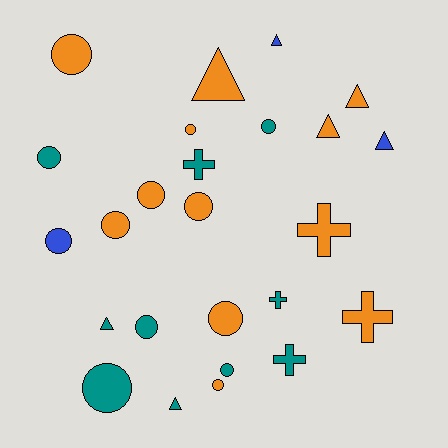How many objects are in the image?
There are 25 objects.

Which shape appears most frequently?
Circle, with 13 objects.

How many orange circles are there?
There are 7 orange circles.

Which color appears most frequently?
Orange, with 12 objects.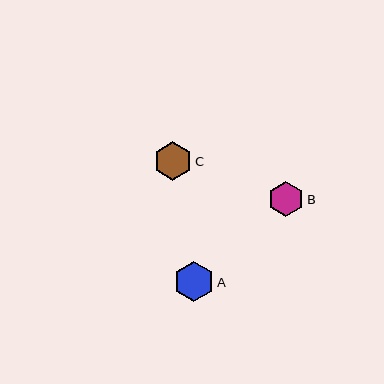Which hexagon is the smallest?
Hexagon B is the smallest with a size of approximately 35 pixels.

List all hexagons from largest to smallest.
From largest to smallest: A, C, B.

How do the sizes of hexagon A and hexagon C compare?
Hexagon A and hexagon C are approximately the same size.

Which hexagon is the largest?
Hexagon A is the largest with a size of approximately 41 pixels.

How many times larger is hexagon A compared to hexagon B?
Hexagon A is approximately 1.2 times the size of hexagon B.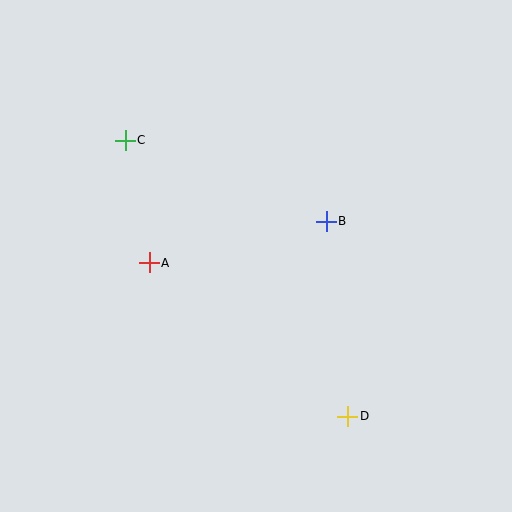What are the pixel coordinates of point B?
Point B is at (326, 221).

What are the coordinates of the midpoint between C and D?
The midpoint between C and D is at (237, 278).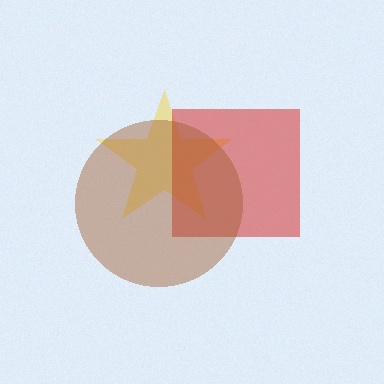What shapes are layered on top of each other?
The layered shapes are: a yellow star, a red square, a brown circle.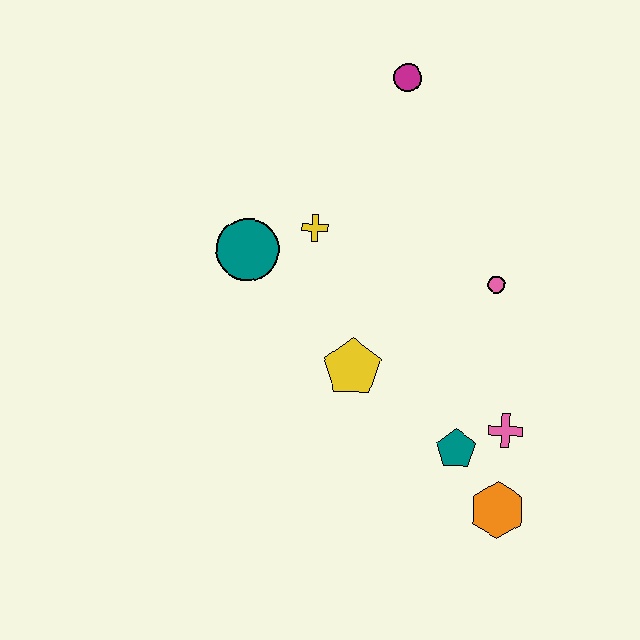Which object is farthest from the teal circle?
The orange hexagon is farthest from the teal circle.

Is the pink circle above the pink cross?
Yes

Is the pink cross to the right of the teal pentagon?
Yes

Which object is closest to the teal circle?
The yellow cross is closest to the teal circle.